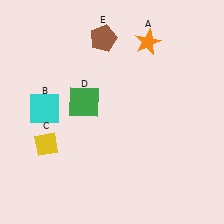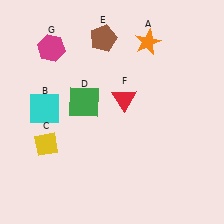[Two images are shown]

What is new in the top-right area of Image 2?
A red triangle (F) was added in the top-right area of Image 2.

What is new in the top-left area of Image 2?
A magenta hexagon (G) was added in the top-left area of Image 2.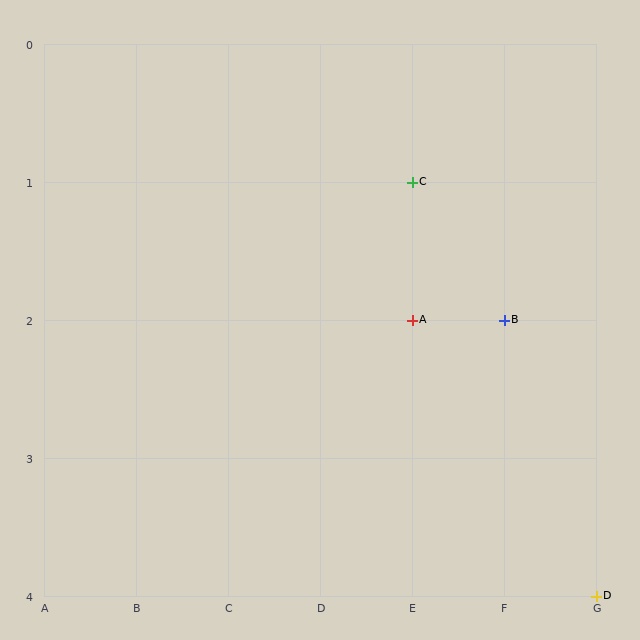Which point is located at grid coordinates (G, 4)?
Point D is at (G, 4).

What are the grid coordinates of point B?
Point B is at grid coordinates (F, 2).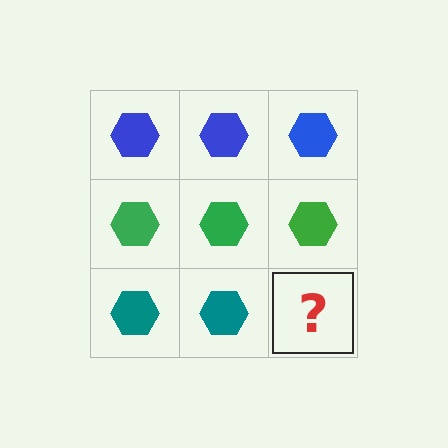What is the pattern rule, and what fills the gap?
The rule is that each row has a consistent color. The gap should be filled with a teal hexagon.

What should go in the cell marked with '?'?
The missing cell should contain a teal hexagon.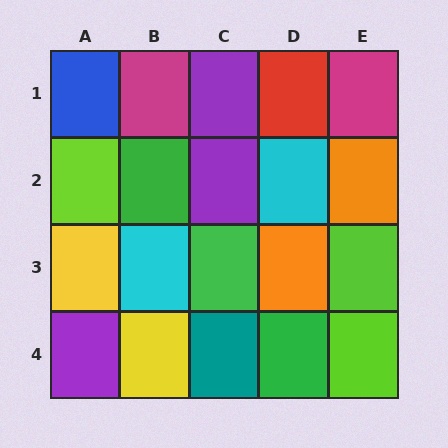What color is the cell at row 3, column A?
Yellow.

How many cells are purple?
3 cells are purple.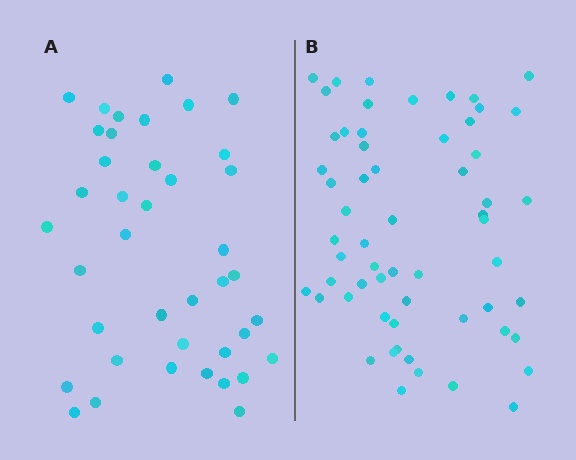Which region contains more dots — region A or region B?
Region B (the right region) has more dots.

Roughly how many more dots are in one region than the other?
Region B has approximately 20 more dots than region A.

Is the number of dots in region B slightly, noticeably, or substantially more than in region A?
Region B has substantially more. The ratio is roughly 1.5 to 1.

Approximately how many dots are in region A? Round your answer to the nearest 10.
About 40 dots.